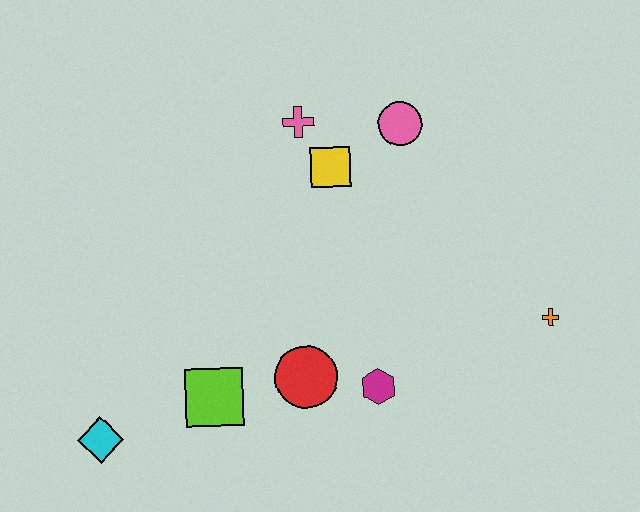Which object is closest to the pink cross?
The yellow square is closest to the pink cross.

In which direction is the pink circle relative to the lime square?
The pink circle is above the lime square.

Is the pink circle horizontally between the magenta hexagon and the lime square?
No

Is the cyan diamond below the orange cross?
Yes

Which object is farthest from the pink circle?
The cyan diamond is farthest from the pink circle.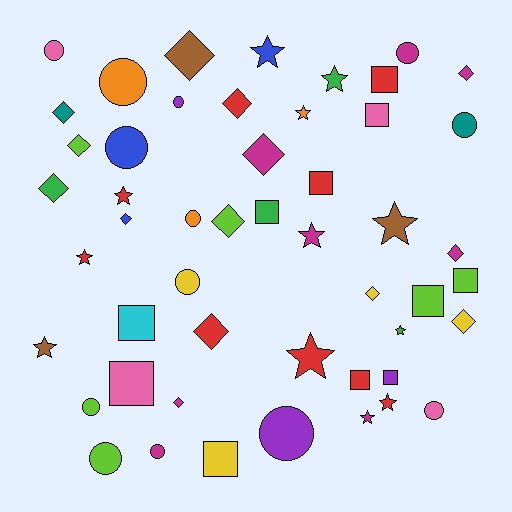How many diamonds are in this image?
There are 14 diamonds.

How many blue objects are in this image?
There are 3 blue objects.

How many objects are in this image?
There are 50 objects.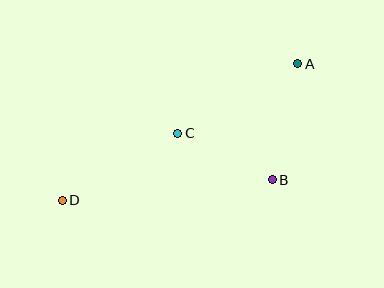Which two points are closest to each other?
Points B and C are closest to each other.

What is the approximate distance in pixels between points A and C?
The distance between A and C is approximately 139 pixels.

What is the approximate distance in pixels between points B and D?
The distance between B and D is approximately 211 pixels.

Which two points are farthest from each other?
Points A and D are farthest from each other.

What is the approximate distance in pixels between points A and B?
The distance between A and B is approximately 119 pixels.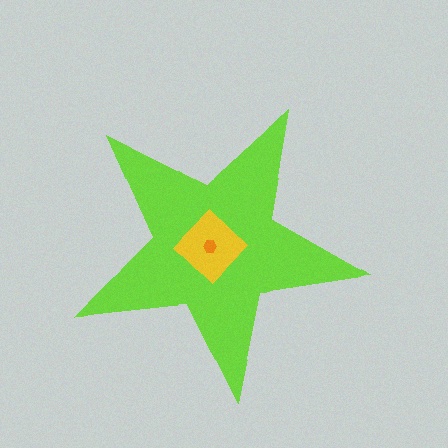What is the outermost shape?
The lime star.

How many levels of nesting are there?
3.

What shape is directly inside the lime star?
The yellow diamond.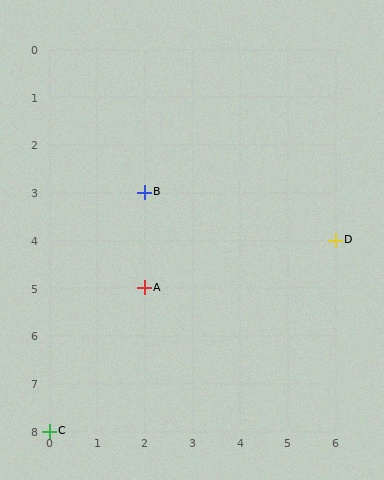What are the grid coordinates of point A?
Point A is at grid coordinates (2, 5).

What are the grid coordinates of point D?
Point D is at grid coordinates (6, 4).